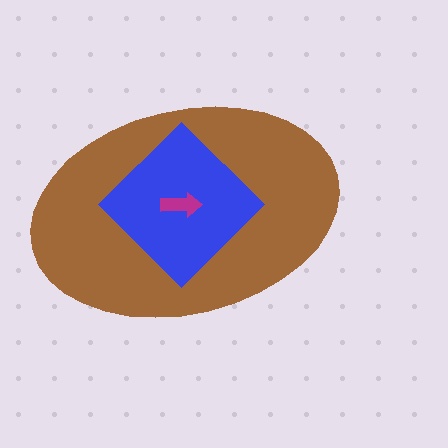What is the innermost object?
The magenta arrow.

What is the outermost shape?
The brown ellipse.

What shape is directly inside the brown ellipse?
The blue diamond.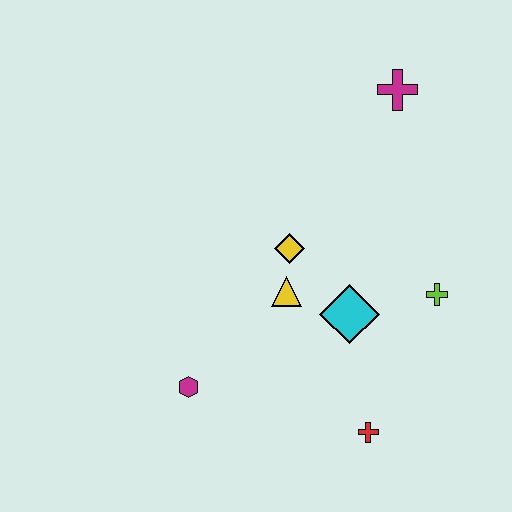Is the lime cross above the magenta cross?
No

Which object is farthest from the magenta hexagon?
The magenta cross is farthest from the magenta hexagon.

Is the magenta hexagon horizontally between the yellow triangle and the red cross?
No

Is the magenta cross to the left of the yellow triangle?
No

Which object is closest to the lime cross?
The cyan diamond is closest to the lime cross.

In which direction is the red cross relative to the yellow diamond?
The red cross is below the yellow diamond.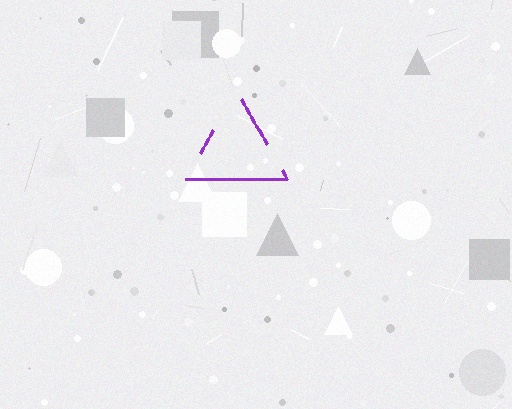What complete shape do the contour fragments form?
The contour fragments form a triangle.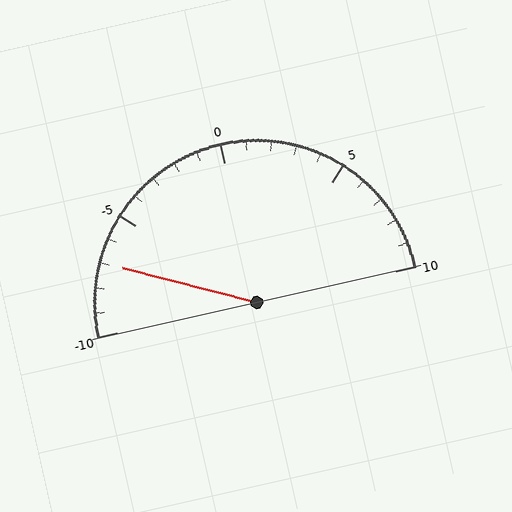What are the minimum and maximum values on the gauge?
The gauge ranges from -10 to 10.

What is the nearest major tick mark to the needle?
The nearest major tick mark is -5.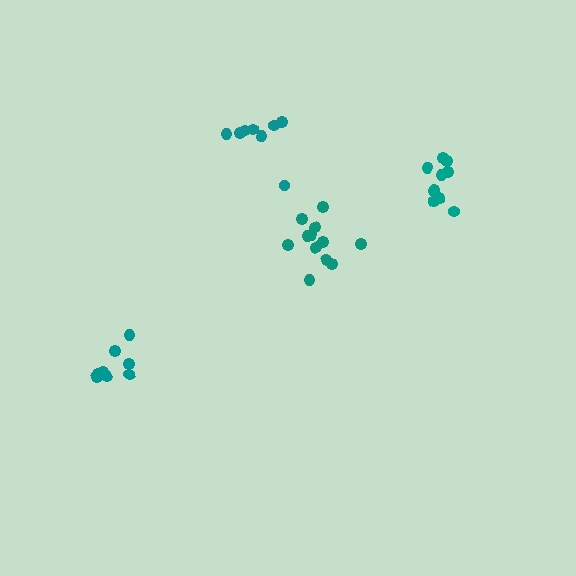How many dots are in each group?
Group 1: 12 dots, Group 2: 8 dots, Group 3: 8 dots, Group 4: 10 dots (38 total).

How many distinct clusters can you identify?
There are 4 distinct clusters.